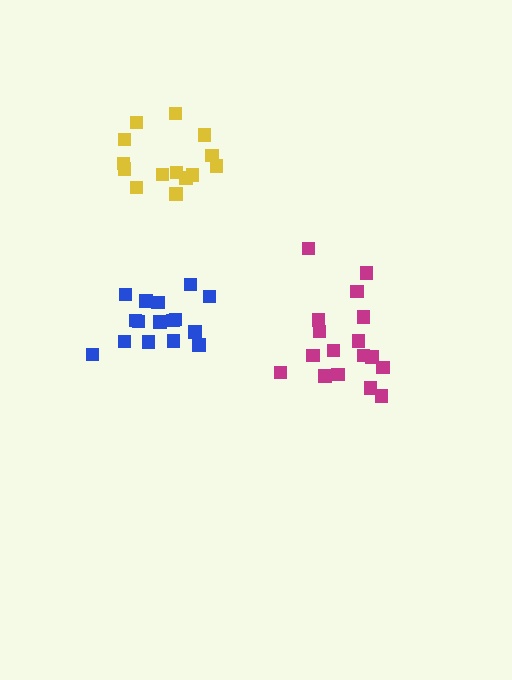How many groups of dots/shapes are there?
There are 3 groups.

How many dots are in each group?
Group 1: 16 dots, Group 2: 14 dots, Group 3: 17 dots (47 total).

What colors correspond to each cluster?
The clusters are colored: blue, yellow, magenta.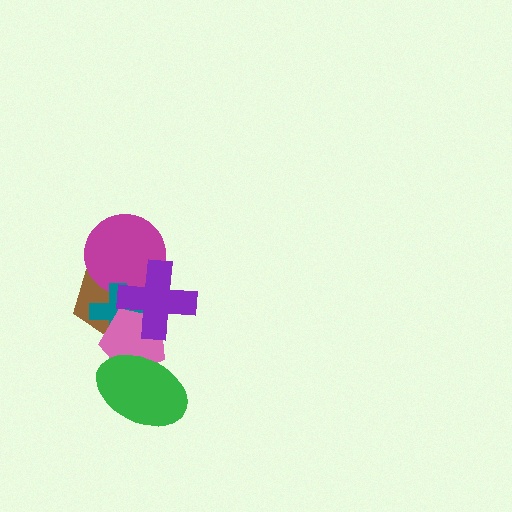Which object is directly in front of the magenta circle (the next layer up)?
The teal cross is directly in front of the magenta circle.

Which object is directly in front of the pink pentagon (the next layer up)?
The green ellipse is directly in front of the pink pentagon.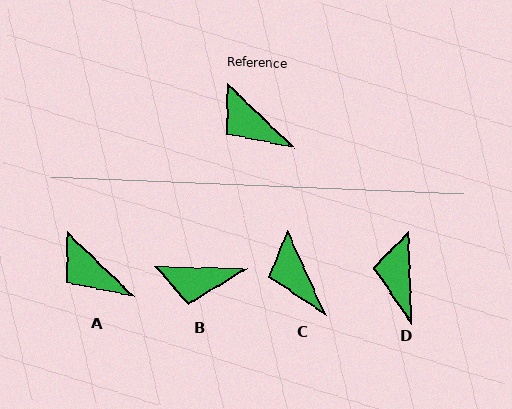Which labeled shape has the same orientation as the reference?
A.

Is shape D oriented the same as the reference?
No, it is off by about 44 degrees.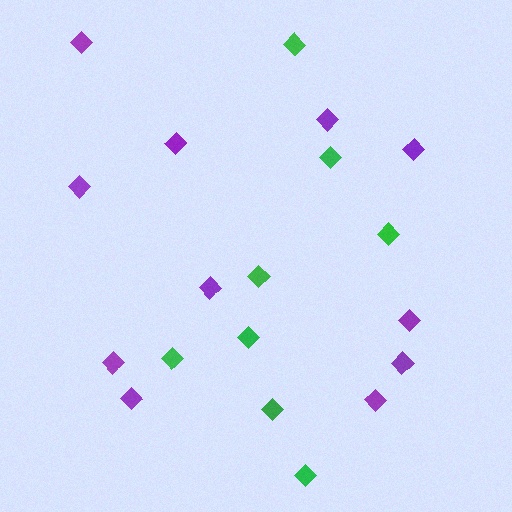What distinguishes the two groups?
There are 2 groups: one group of purple diamonds (11) and one group of green diamonds (8).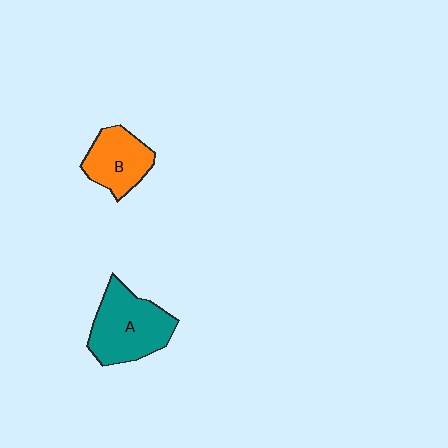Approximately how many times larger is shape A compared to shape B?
Approximately 1.4 times.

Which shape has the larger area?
Shape A (teal).